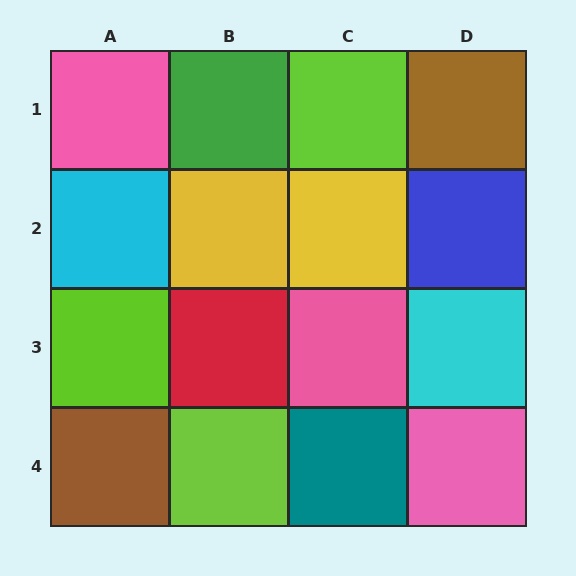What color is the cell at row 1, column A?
Pink.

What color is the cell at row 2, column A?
Cyan.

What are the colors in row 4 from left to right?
Brown, lime, teal, pink.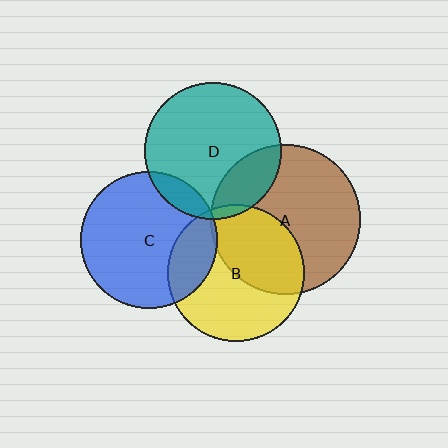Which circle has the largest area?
Circle A (brown).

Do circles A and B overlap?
Yes.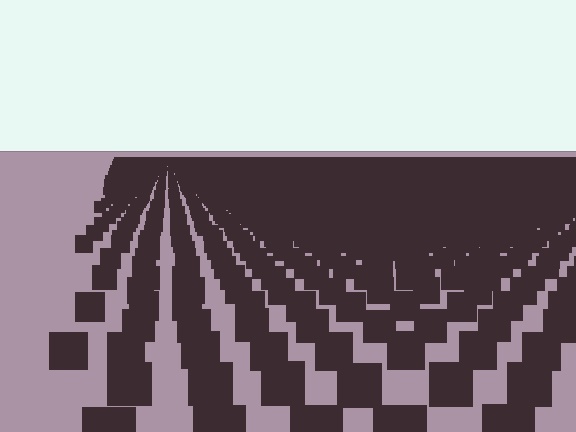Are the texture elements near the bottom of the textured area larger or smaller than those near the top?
Larger. Near the bottom, elements are closer to the viewer and appear at a bigger on-screen size.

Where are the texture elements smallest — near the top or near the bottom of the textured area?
Near the top.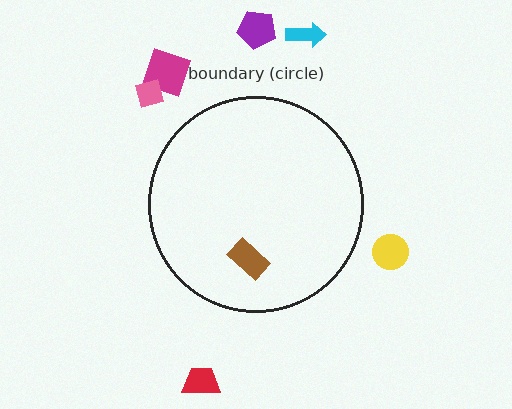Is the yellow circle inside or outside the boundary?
Outside.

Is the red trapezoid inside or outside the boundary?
Outside.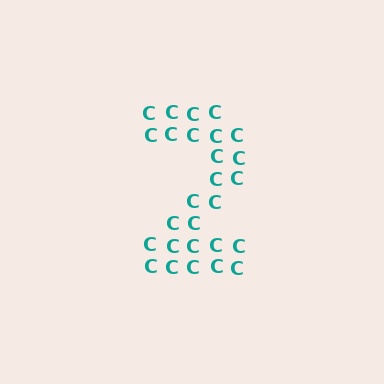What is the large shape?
The large shape is the digit 2.